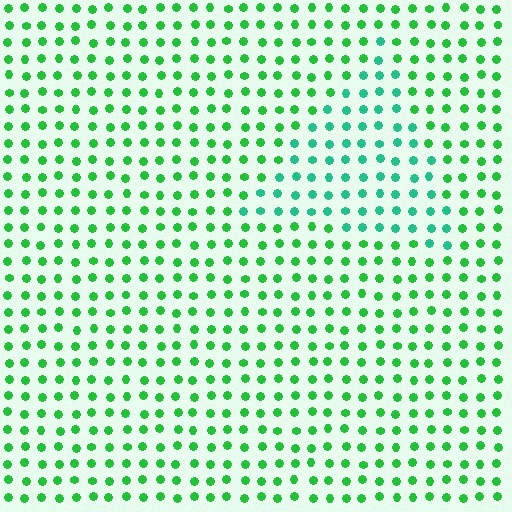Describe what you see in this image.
The image is filled with small green elements in a uniform arrangement. A triangle-shaped region is visible where the elements are tinted to a slightly different hue, forming a subtle color boundary.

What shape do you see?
I see a triangle.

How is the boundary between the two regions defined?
The boundary is defined purely by a slight shift in hue (about 31 degrees). Spacing, size, and orientation are identical on both sides.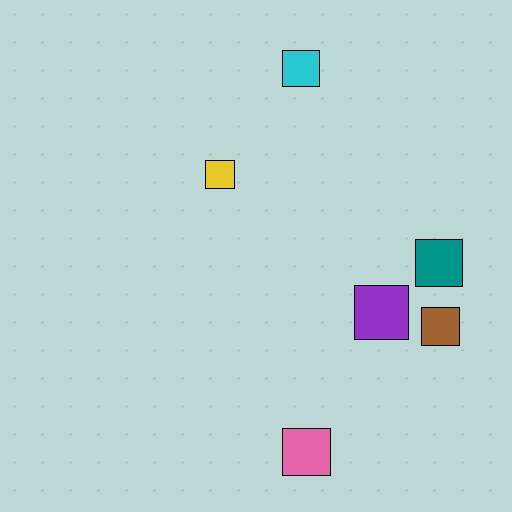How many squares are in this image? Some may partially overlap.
There are 6 squares.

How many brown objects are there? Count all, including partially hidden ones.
There is 1 brown object.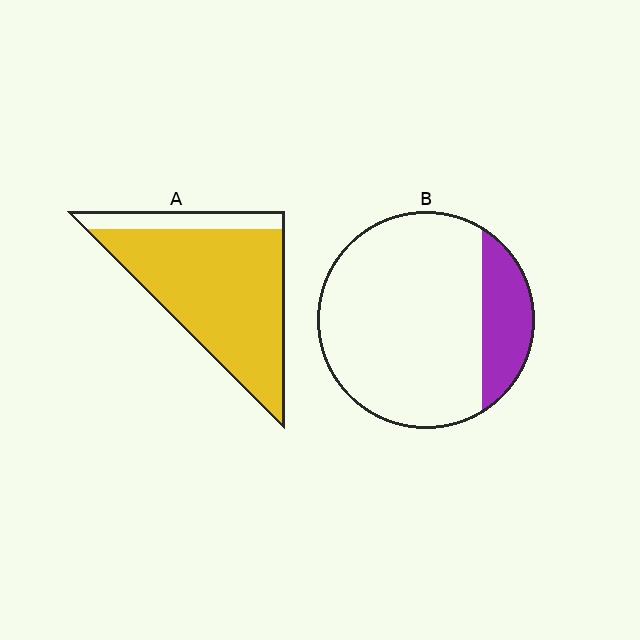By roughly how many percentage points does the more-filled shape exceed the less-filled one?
By roughly 65 percentage points (A over B).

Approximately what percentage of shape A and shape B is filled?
A is approximately 85% and B is approximately 20%.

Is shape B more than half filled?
No.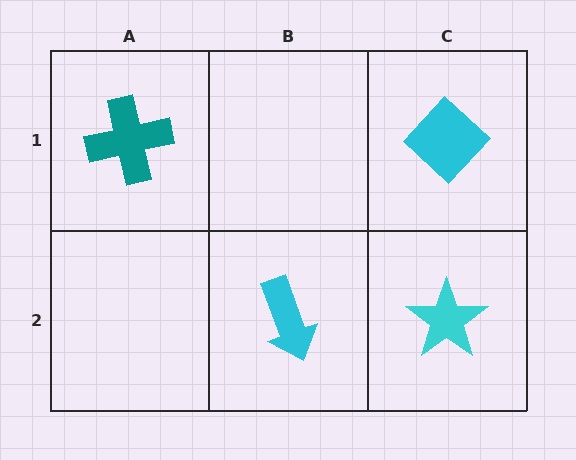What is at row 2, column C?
A cyan star.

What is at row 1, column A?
A teal cross.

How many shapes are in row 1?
2 shapes.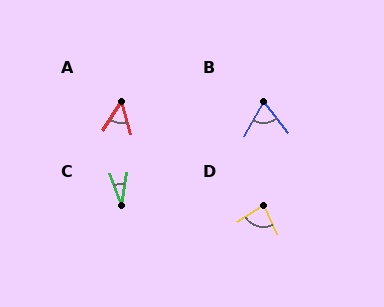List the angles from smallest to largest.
C (29°), A (48°), B (67°), D (82°).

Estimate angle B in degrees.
Approximately 67 degrees.